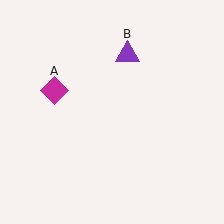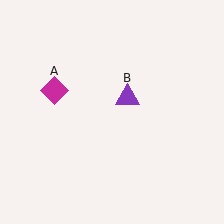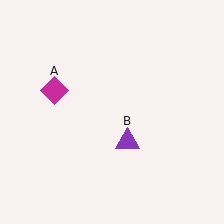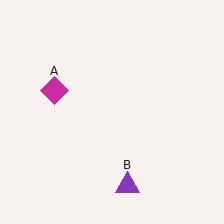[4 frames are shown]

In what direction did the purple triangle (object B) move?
The purple triangle (object B) moved down.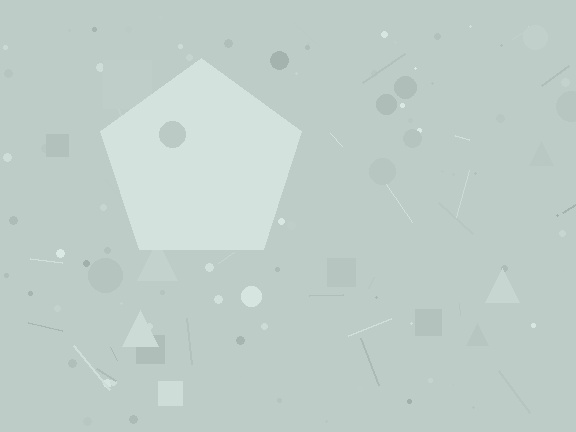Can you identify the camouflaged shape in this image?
The camouflaged shape is a pentagon.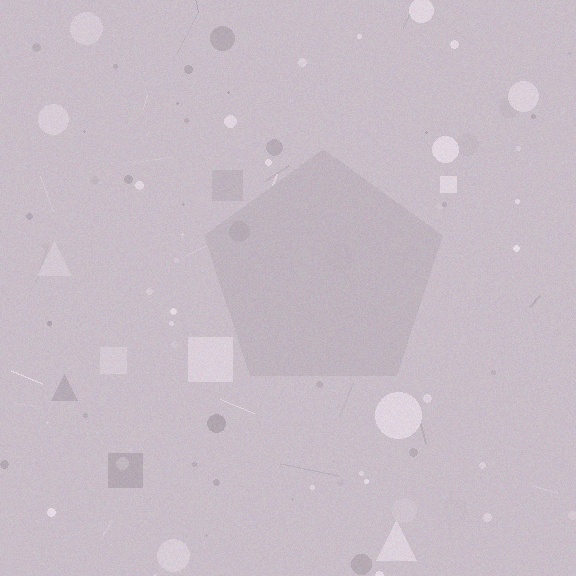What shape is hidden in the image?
A pentagon is hidden in the image.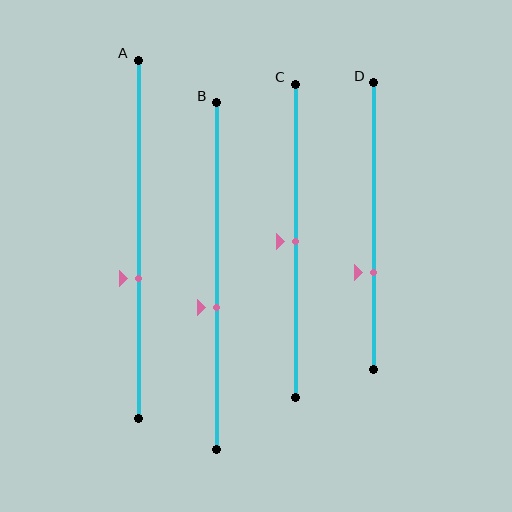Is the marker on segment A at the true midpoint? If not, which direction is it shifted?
No, the marker on segment A is shifted downward by about 11% of the segment length.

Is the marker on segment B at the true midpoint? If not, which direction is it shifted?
No, the marker on segment B is shifted downward by about 9% of the segment length.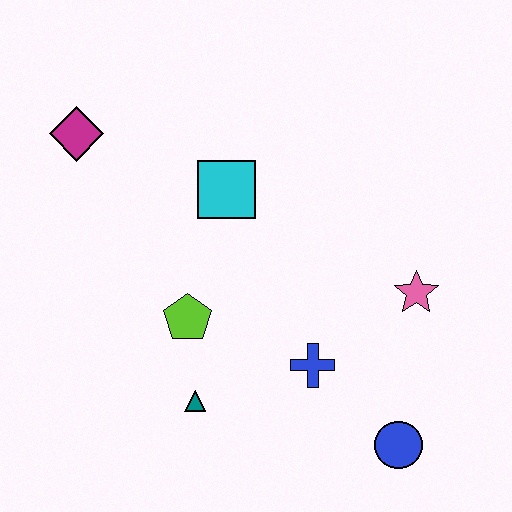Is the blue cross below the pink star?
Yes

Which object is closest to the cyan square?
The lime pentagon is closest to the cyan square.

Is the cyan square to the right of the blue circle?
No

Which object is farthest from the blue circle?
The magenta diamond is farthest from the blue circle.